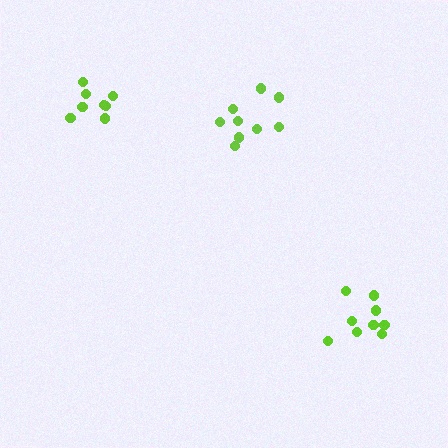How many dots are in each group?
Group 1: 9 dots, Group 2: 8 dots, Group 3: 9 dots (26 total).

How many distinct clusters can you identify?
There are 3 distinct clusters.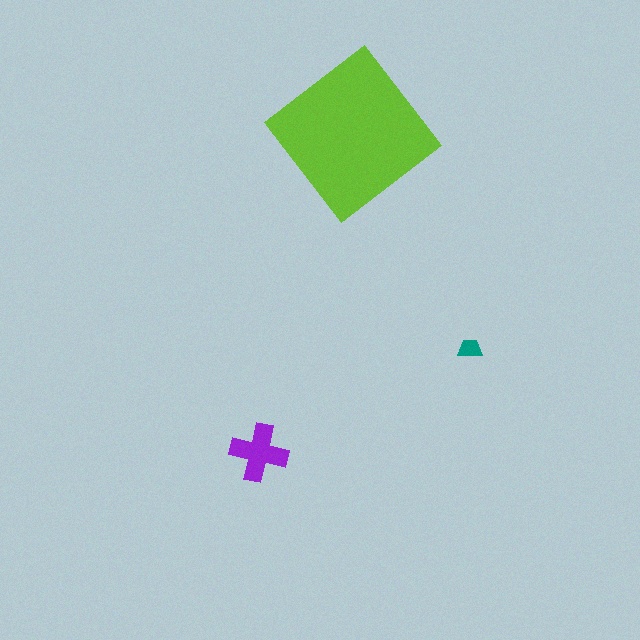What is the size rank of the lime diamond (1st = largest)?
1st.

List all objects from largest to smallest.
The lime diamond, the purple cross, the teal trapezoid.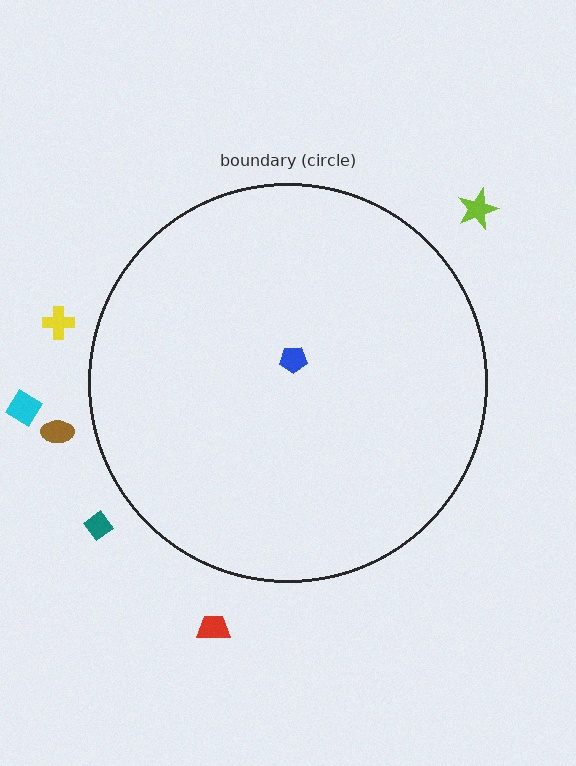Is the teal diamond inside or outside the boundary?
Outside.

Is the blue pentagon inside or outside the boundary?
Inside.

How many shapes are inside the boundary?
1 inside, 6 outside.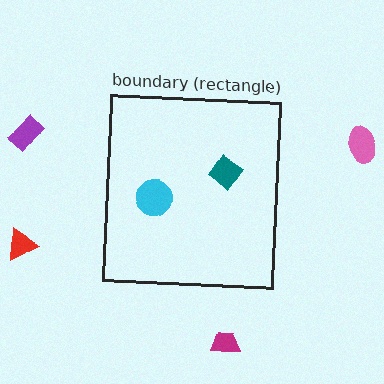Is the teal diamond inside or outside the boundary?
Inside.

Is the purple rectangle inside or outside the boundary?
Outside.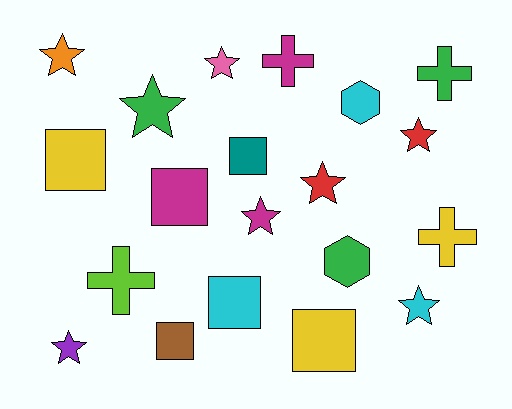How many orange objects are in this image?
There is 1 orange object.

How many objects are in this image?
There are 20 objects.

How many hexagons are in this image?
There are 2 hexagons.